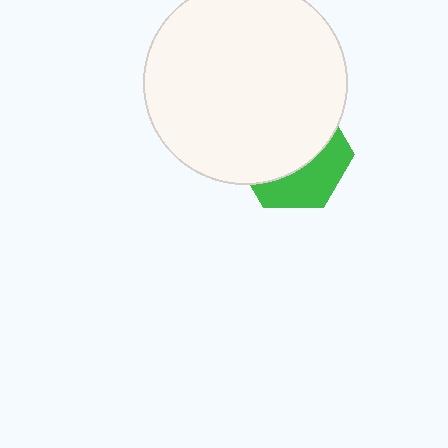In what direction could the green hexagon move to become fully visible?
The green hexagon could move down. That would shift it out from behind the white circle entirely.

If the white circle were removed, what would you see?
You would see the complete green hexagon.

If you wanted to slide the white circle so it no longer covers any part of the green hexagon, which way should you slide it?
Slide it up — that is the most direct way to separate the two shapes.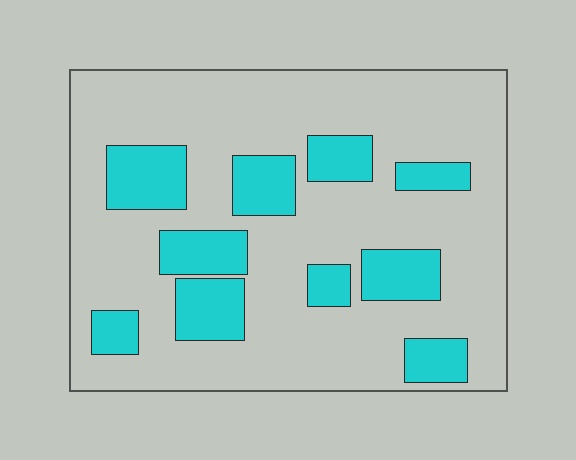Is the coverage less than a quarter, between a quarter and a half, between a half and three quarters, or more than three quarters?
Less than a quarter.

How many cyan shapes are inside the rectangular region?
10.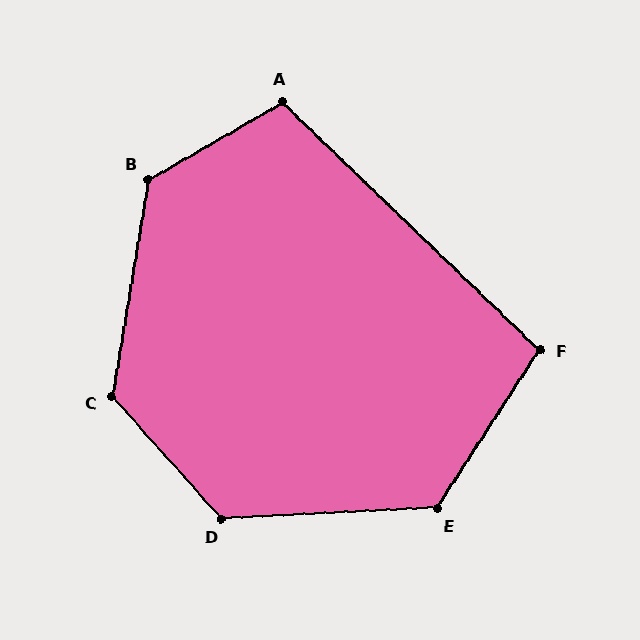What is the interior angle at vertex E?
Approximately 126 degrees (obtuse).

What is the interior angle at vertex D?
Approximately 129 degrees (obtuse).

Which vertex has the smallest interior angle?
F, at approximately 101 degrees.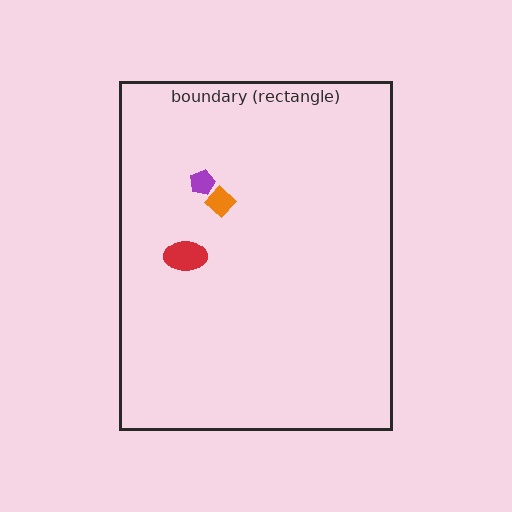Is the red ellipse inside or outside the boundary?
Inside.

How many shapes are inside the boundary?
3 inside, 0 outside.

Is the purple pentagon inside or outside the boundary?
Inside.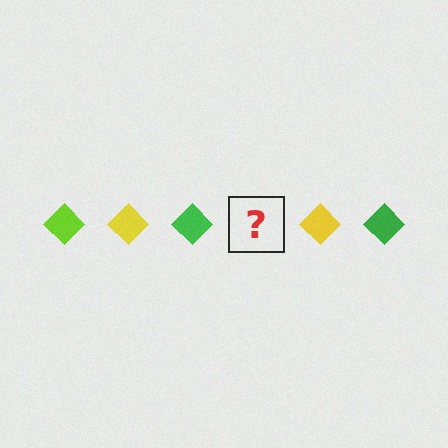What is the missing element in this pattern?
The missing element is a lime diamond.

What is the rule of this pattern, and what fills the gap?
The rule is that the pattern cycles through lime, yellow, green diamonds. The gap should be filled with a lime diamond.